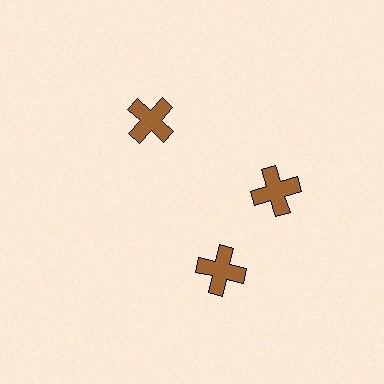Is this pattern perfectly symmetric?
No. The 3 brown crosses are arranged in a ring, but one element near the 7 o'clock position is rotated out of alignment along the ring, breaking the 3-fold rotational symmetry.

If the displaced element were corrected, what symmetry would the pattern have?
It would have 3-fold rotational symmetry — the pattern would map onto itself every 120 degrees.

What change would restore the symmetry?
The symmetry would be restored by rotating it back into even spacing with its neighbors so that all 3 crosses sit at equal angles and equal distance from the center.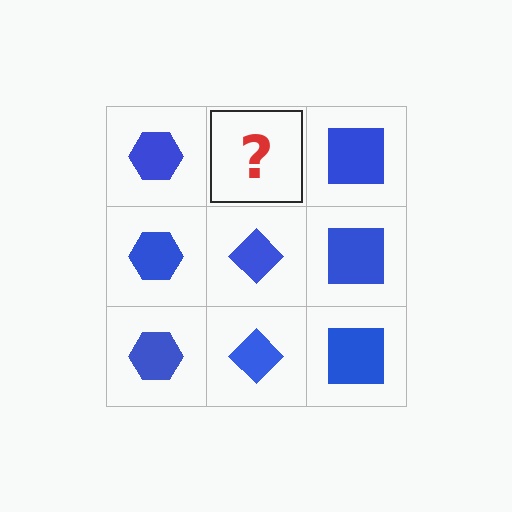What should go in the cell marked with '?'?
The missing cell should contain a blue diamond.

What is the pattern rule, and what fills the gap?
The rule is that each column has a consistent shape. The gap should be filled with a blue diamond.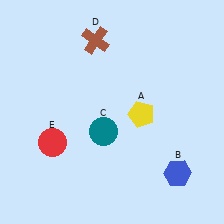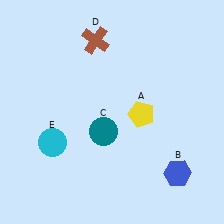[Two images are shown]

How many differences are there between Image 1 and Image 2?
There is 1 difference between the two images.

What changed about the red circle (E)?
In Image 1, E is red. In Image 2, it changed to cyan.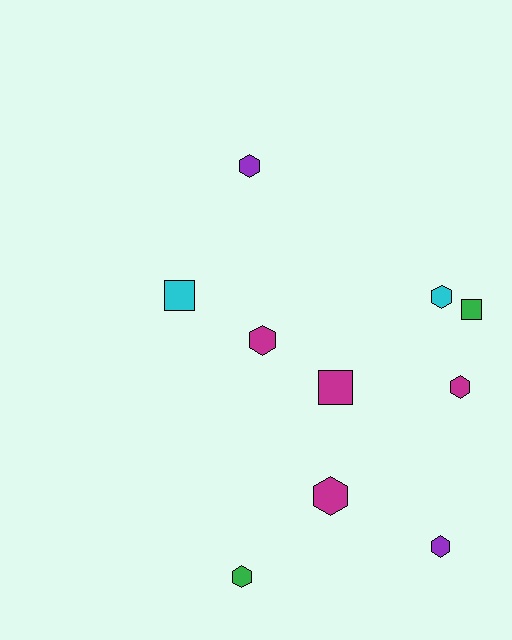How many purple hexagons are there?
There are 2 purple hexagons.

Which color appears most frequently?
Magenta, with 4 objects.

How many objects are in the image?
There are 10 objects.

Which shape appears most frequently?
Hexagon, with 7 objects.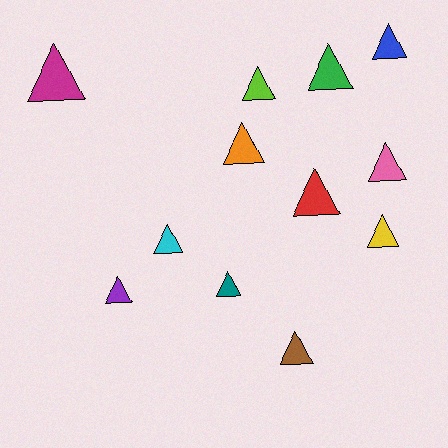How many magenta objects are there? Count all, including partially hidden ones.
There is 1 magenta object.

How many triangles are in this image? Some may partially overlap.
There are 12 triangles.